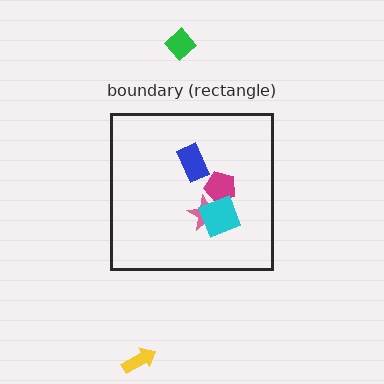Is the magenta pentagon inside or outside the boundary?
Inside.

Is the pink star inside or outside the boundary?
Inside.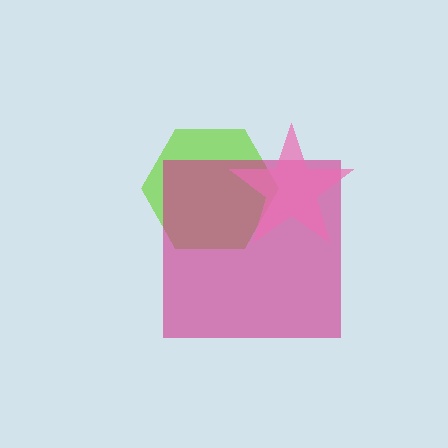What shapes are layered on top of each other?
The layered shapes are: a lime hexagon, a magenta square, a pink star.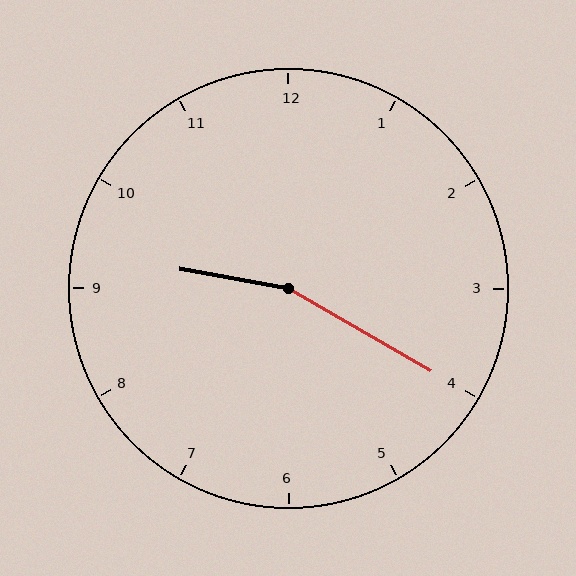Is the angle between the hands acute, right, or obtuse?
It is obtuse.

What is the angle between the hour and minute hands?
Approximately 160 degrees.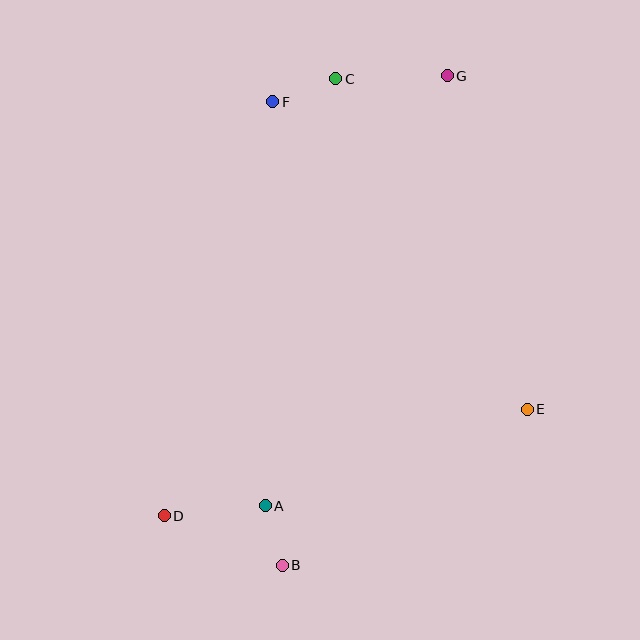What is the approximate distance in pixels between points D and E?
The distance between D and E is approximately 378 pixels.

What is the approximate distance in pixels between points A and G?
The distance between A and G is approximately 467 pixels.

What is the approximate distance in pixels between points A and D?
The distance between A and D is approximately 101 pixels.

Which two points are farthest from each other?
Points D and G are farthest from each other.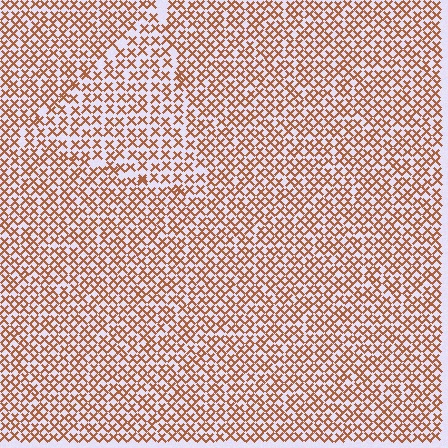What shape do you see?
I see a triangle.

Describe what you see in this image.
The image contains small brown elements arranged at two different densities. A triangle-shaped region is visible where the elements are less densely packed than the surrounding area.